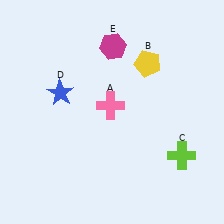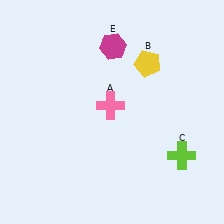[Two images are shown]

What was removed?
The blue star (D) was removed in Image 2.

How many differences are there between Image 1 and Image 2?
There is 1 difference between the two images.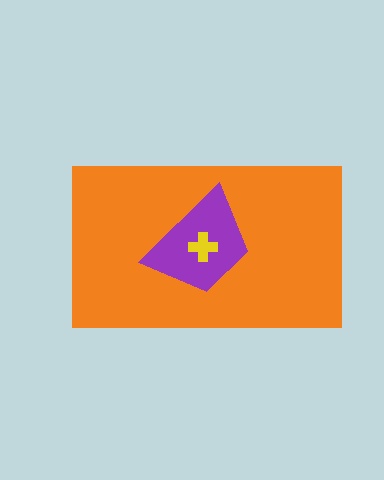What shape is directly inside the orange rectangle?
The purple trapezoid.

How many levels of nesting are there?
3.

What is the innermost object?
The yellow cross.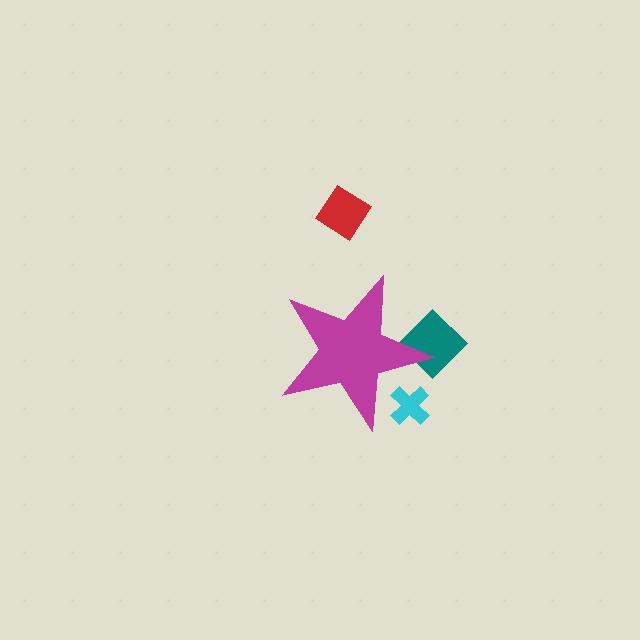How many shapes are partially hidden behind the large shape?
2 shapes are partially hidden.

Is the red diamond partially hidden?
No, the red diamond is fully visible.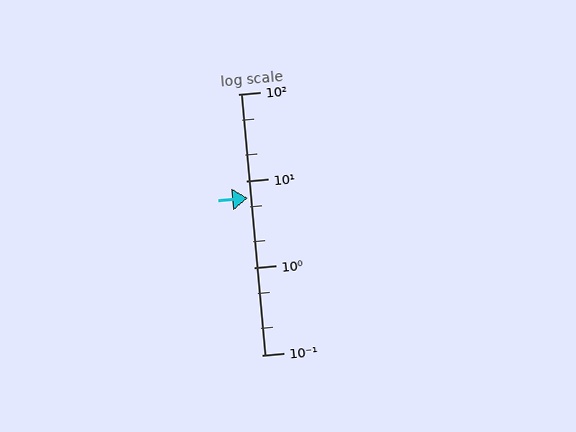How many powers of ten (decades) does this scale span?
The scale spans 3 decades, from 0.1 to 100.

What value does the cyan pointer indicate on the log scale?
The pointer indicates approximately 6.4.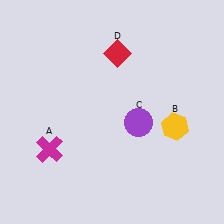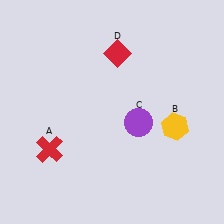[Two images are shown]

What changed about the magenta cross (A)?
In Image 1, A is magenta. In Image 2, it changed to red.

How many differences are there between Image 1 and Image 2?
There is 1 difference between the two images.